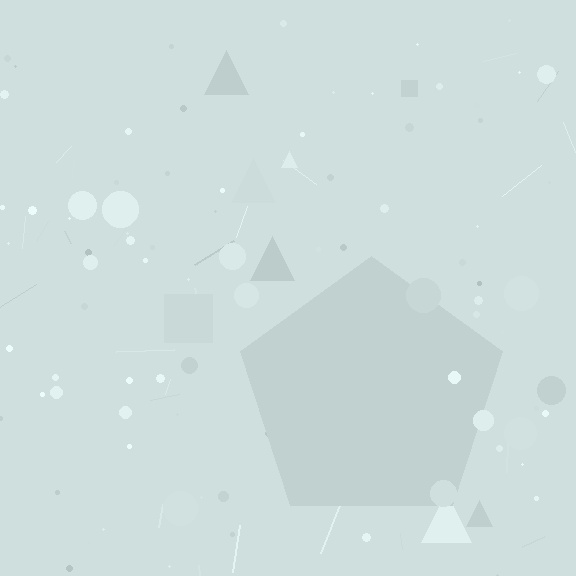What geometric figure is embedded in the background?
A pentagon is embedded in the background.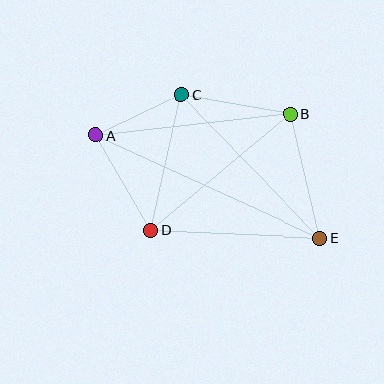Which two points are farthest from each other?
Points A and E are farthest from each other.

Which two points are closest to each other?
Points A and C are closest to each other.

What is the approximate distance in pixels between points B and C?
The distance between B and C is approximately 111 pixels.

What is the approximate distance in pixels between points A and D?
The distance between A and D is approximately 109 pixels.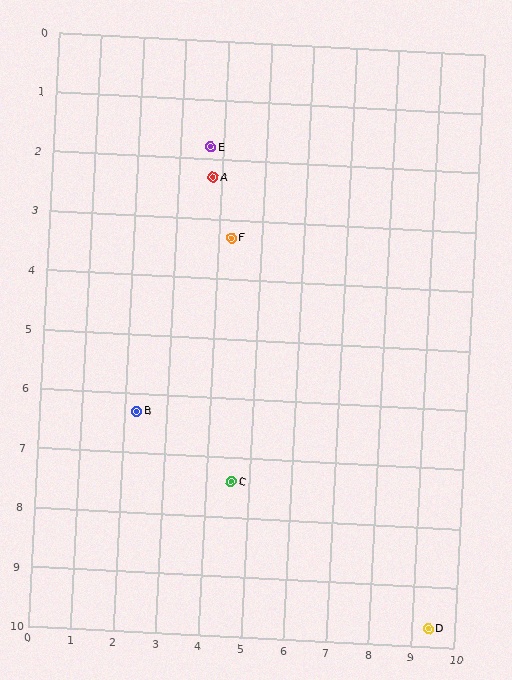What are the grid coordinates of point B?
Point B is at approximately (2.3, 6.3).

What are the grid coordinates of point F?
Point F is at approximately (4.3, 3.3).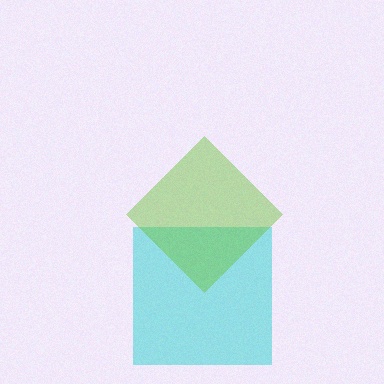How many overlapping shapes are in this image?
There are 2 overlapping shapes in the image.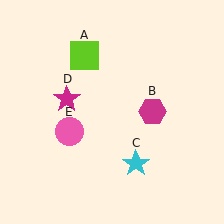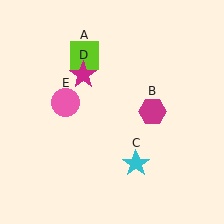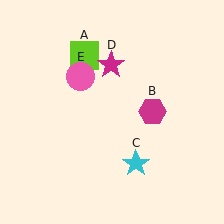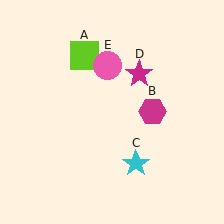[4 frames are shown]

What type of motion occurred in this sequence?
The magenta star (object D), pink circle (object E) rotated clockwise around the center of the scene.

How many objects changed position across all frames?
2 objects changed position: magenta star (object D), pink circle (object E).